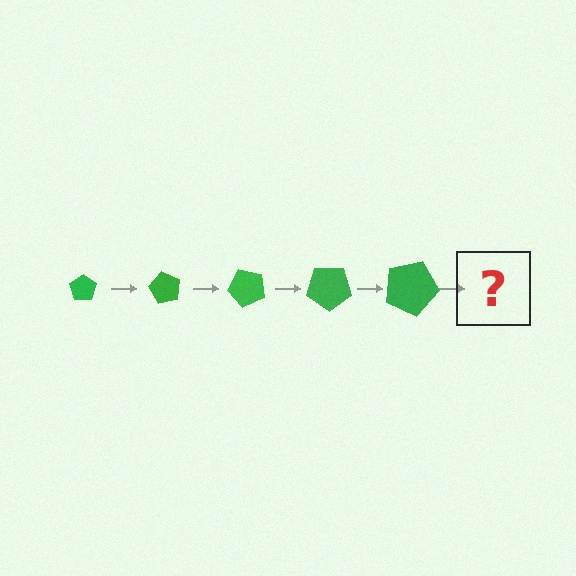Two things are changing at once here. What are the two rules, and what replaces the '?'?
The two rules are that the pentagon grows larger each step and it rotates 60 degrees each step. The '?' should be a pentagon, larger than the previous one and rotated 300 degrees from the start.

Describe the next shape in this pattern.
It should be a pentagon, larger than the previous one and rotated 300 degrees from the start.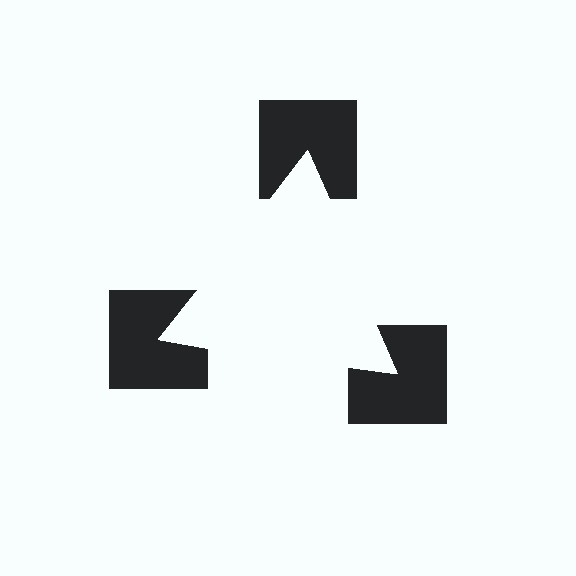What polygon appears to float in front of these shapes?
An illusory triangle — its edges are inferred from the aligned wedge cuts in the notched squares, not physically drawn.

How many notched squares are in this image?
There are 3 — one at each vertex of the illusory triangle.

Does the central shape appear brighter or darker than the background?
It typically appears slightly brighter than the background, even though no actual brightness change is drawn.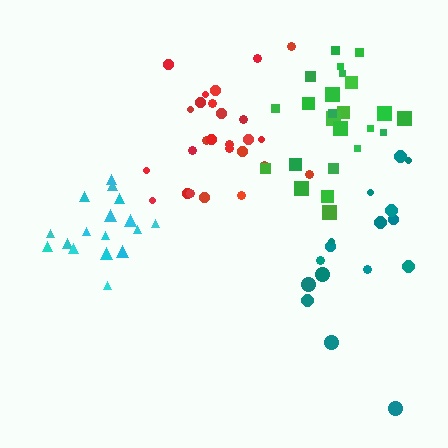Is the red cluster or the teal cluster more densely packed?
Red.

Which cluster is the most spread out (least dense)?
Teal.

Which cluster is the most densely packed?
Cyan.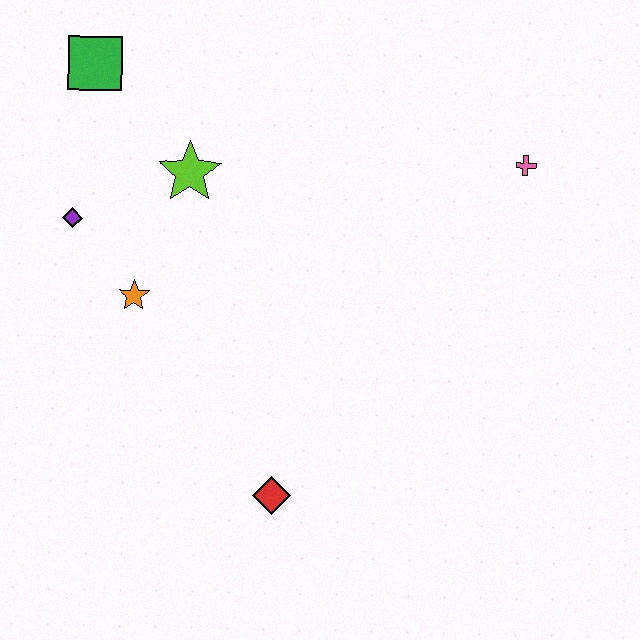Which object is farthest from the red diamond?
The green square is farthest from the red diamond.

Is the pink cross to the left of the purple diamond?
No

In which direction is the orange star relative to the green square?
The orange star is below the green square.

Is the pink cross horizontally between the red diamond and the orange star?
No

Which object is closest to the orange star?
The purple diamond is closest to the orange star.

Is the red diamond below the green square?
Yes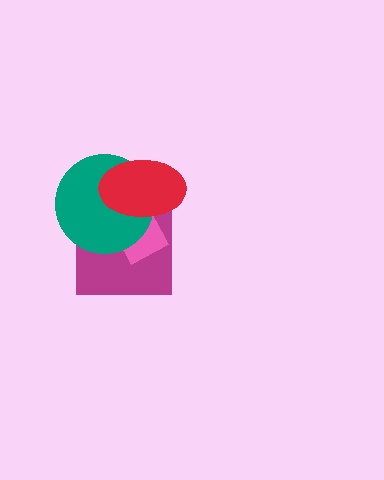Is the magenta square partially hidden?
Yes, it is partially covered by another shape.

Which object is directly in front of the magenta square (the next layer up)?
The pink diamond is directly in front of the magenta square.